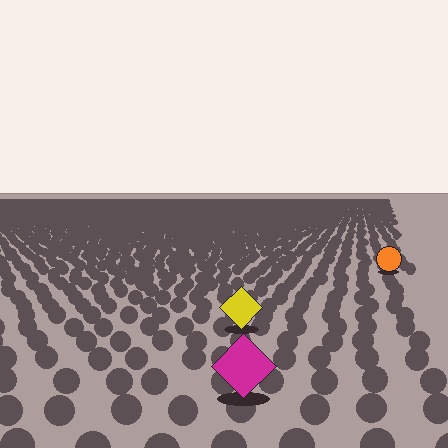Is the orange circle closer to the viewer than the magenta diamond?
No. The magenta diamond is closer — you can tell from the texture gradient: the ground texture is coarser near it.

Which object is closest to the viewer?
The magenta diamond is closest. The texture marks near it are larger and more spread out.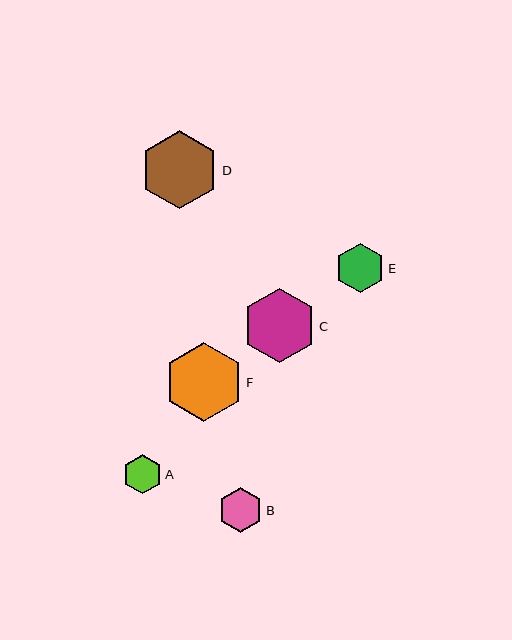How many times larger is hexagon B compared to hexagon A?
Hexagon B is approximately 1.1 times the size of hexagon A.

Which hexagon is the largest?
Hexagon F is the largest with a size of approximately 79 pixels.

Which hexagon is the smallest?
Hexagon A is the smallest with a size of approximately 39 pixels.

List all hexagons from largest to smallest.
From largest to smallest: F, D, C, E, B, A.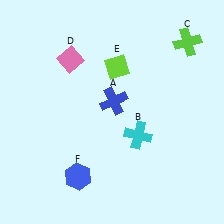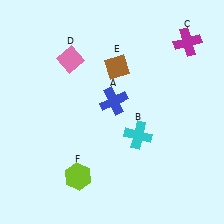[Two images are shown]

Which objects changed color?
C changed from lime to magenta. E changed from lime to brown. F changed from blue to lime.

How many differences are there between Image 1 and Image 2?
There are 3 differences between the two images.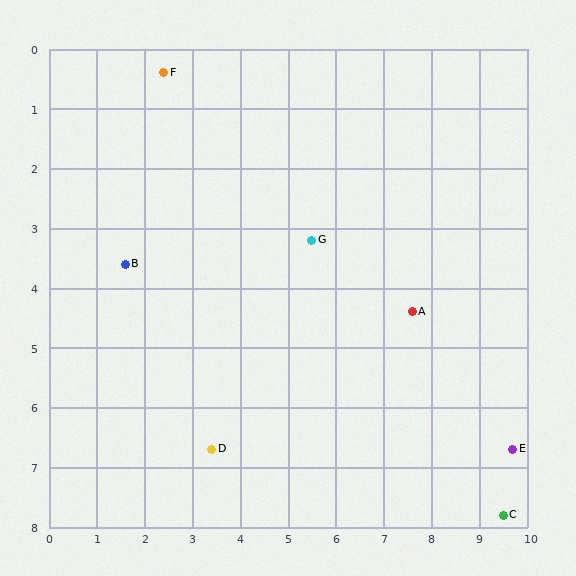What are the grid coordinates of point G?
Point G is at approximately (5.5, 3.2).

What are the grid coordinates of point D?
Point D is at approximately (3.4, 6.7).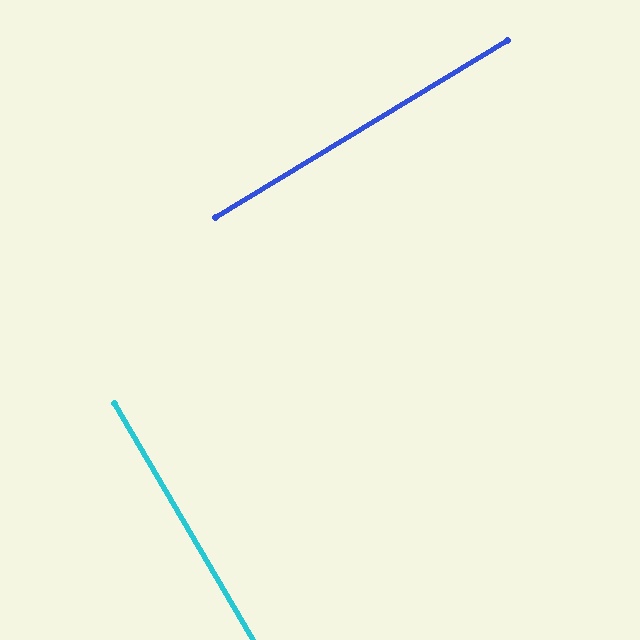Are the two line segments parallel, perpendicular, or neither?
Perpendicular — they meet at approximately 89°.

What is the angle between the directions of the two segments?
Approximately 89 degrees.